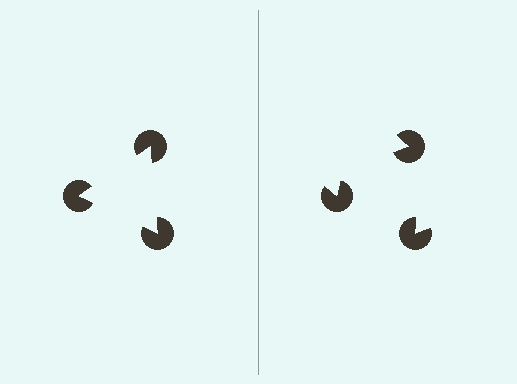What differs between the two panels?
The pac-man discs are positioned identically on both sides; only the wedge orientations differ. On the left they align to a triangle; on the right they are misaligned.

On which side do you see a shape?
An illusory triangle appears on the left side. On the right side the wedge cuts are rotated, so no coherent shape forms.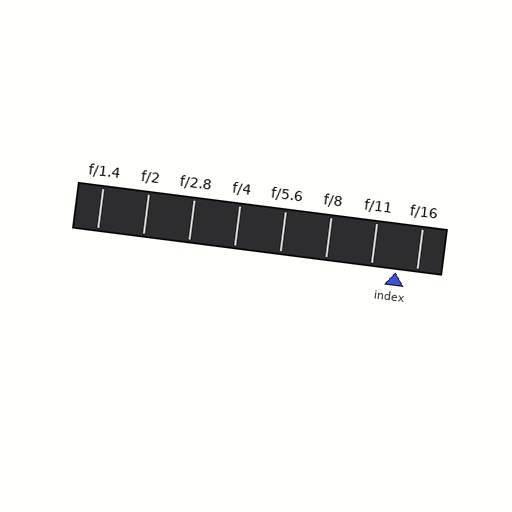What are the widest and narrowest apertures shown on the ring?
The widest aperture shown is f/1.4 and the narrowest is f/16.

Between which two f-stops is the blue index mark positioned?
The index mark is between f/11 and f/16.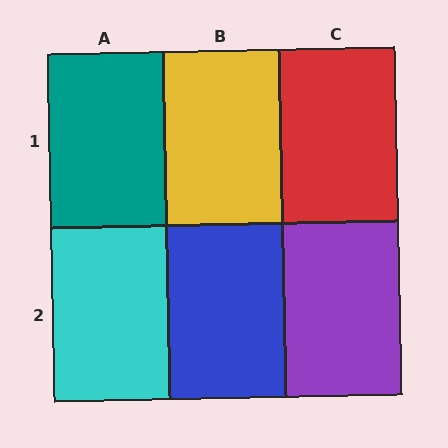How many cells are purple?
1 cell is purple.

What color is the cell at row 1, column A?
Teal.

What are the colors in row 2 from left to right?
Cyan, blue, purple.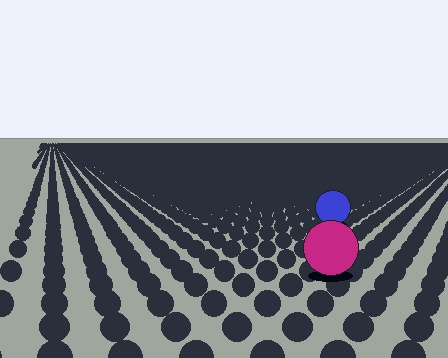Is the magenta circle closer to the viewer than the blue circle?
Yes. The magenta circle is closer — you can tell from the texture gradient: the ground texture is coarser near it.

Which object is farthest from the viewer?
The blue circle is farthest from the viewer. It appears smaller and the ground texture around it is denser.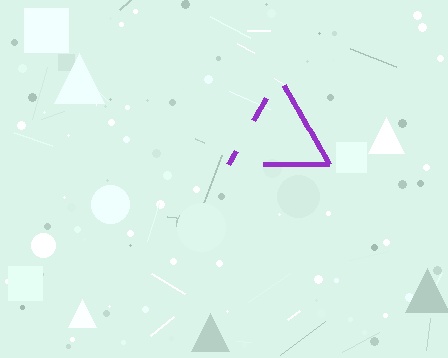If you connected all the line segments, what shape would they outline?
They would outline a triangle.